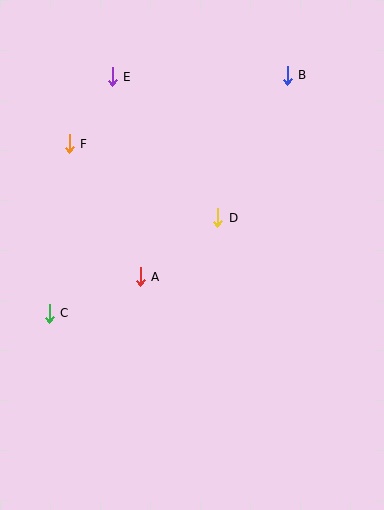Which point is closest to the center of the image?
Point D at (218, 218) is closest to the center.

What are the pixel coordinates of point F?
Point F is at (69, 144).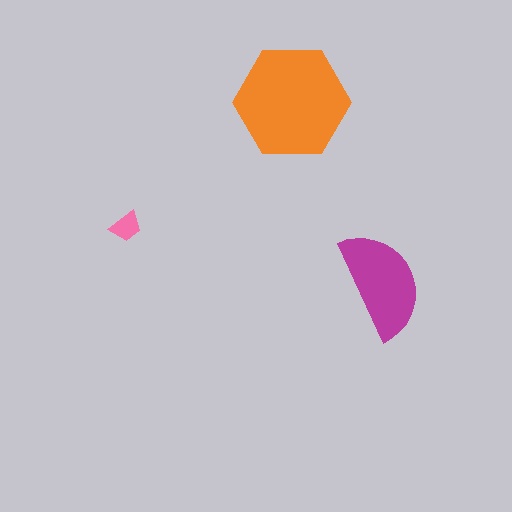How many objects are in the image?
There are 3 objects in the image.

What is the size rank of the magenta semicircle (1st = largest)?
2nd.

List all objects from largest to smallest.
The orange hexagon, the magenta semicircle, the pink trapezoid.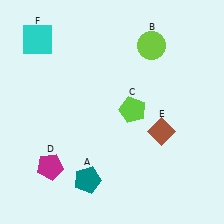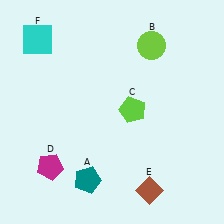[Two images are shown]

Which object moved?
The brown diamond (E) moved down.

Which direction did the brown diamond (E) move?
The brown diamond (E) moved down.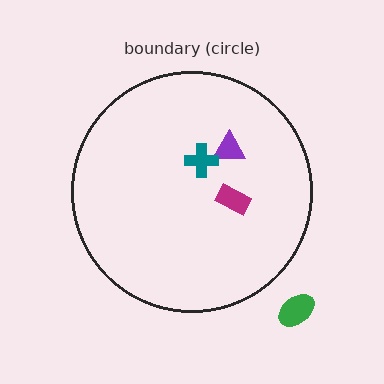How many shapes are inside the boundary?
3 inside, 1 outside.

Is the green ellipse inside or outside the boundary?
Outside.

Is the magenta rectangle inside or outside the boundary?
Inside.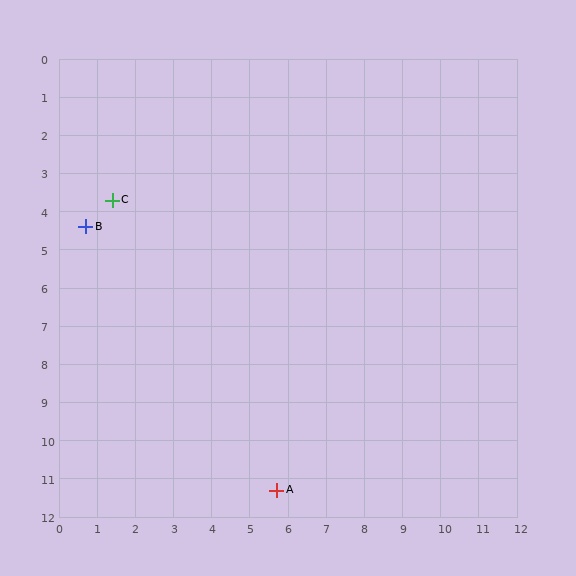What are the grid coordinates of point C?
Point C is at approximately (1.4, 3.7).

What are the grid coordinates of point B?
Point B is at approximately (0.7, 4.4).